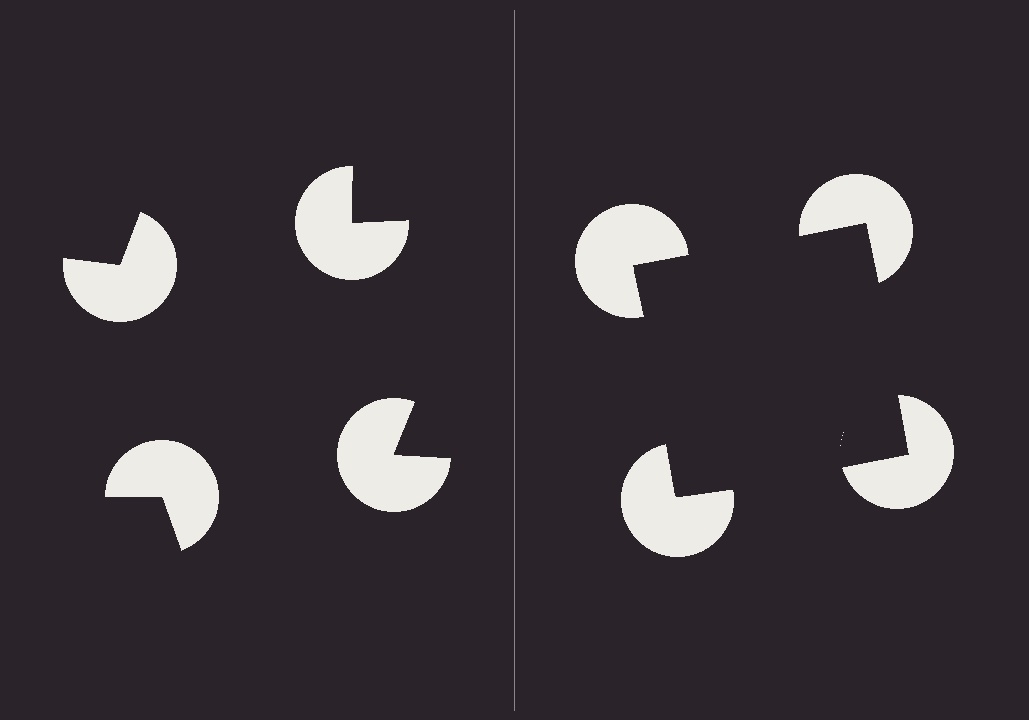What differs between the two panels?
The pac-man discs are positioned identically on both sides; only the wedge orientations differ. On the right they align to a square; on the left they are misaligned.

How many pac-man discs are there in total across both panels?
8 — 4 on each side.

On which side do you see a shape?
An illusory square appears on the right side. On the left side the wedge cuts are rotated, so no coherent shape forms.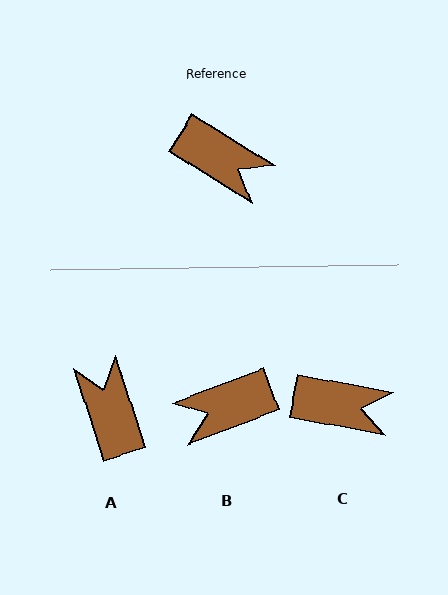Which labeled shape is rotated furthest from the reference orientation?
A, about 140 degrees away.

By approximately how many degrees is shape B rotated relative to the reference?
Approximately 127 degrees clockwise.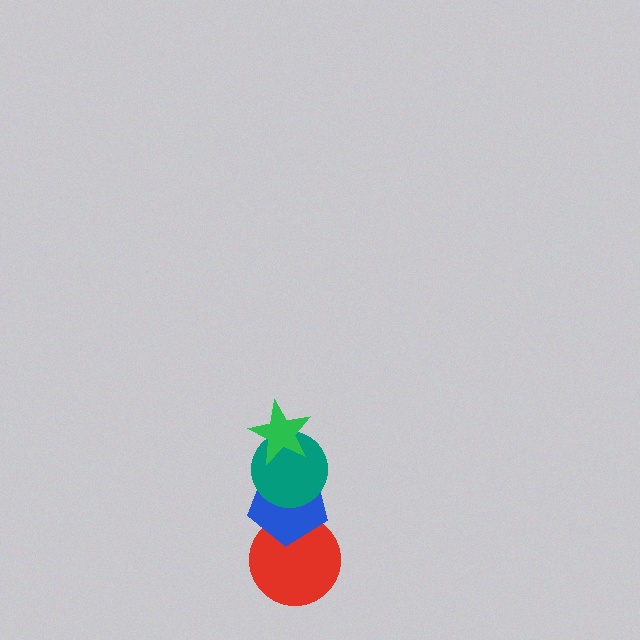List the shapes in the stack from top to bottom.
From top to bottom: the green star, the teal circle, the blue pentagon, the red circle.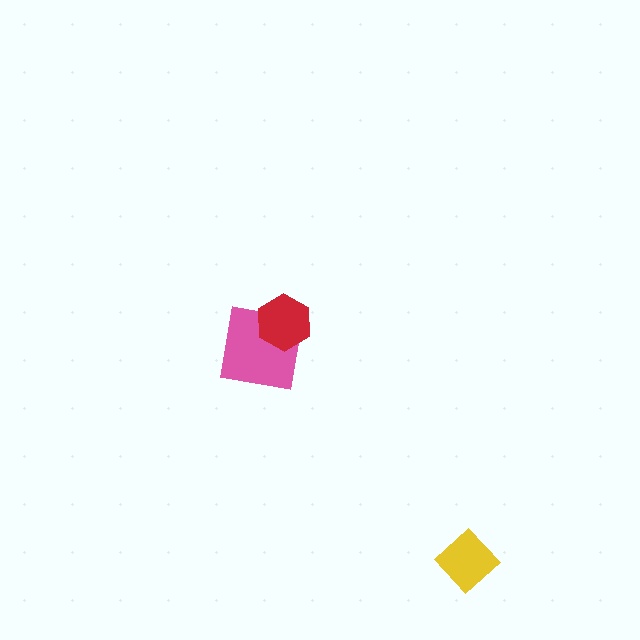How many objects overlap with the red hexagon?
1 object overlaps with the red hexagon.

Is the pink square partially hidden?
Yes, it is partially covered by another shape.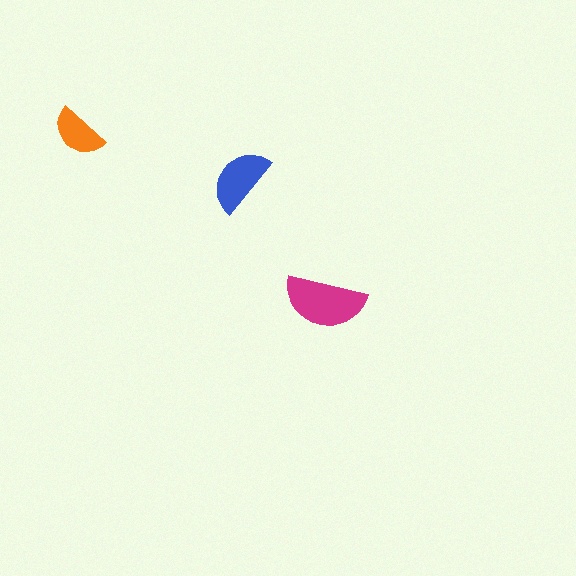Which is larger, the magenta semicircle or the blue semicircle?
The magenta one.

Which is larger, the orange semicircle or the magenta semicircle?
The magenta one.